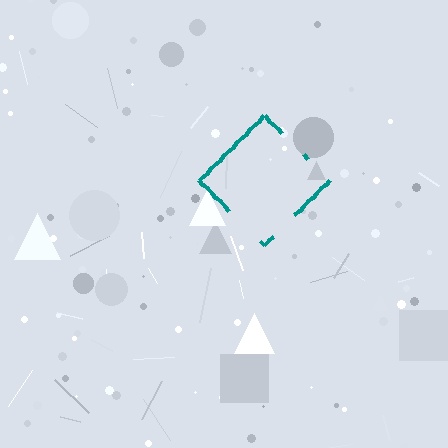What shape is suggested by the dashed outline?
The dashed outline suggests a diamond.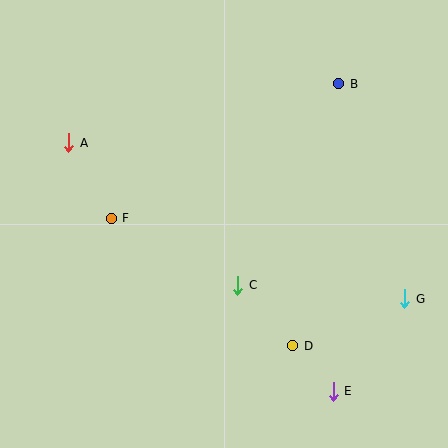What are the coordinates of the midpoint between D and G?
The midpoint between D and G is at (349, 322).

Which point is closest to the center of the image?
Point C at (238, 285) is closest to the center.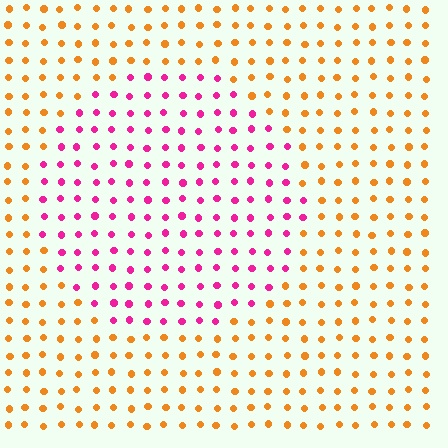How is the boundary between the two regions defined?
The boundary is defined purely by a slight shift in hue (about 67 degrees). Spacing, size, and orientation are identical on both sides.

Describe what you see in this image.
The image is filled with small orange elements in a uniform arrangement. A circle-shaped region is visible where the elements are tinted to a slightly different hue, forming a subtle color boundary.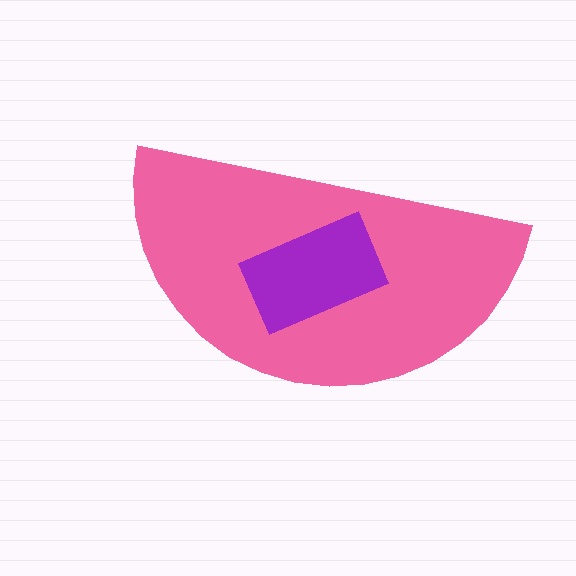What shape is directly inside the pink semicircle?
The purple rectangle.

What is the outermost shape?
The pink semicircle.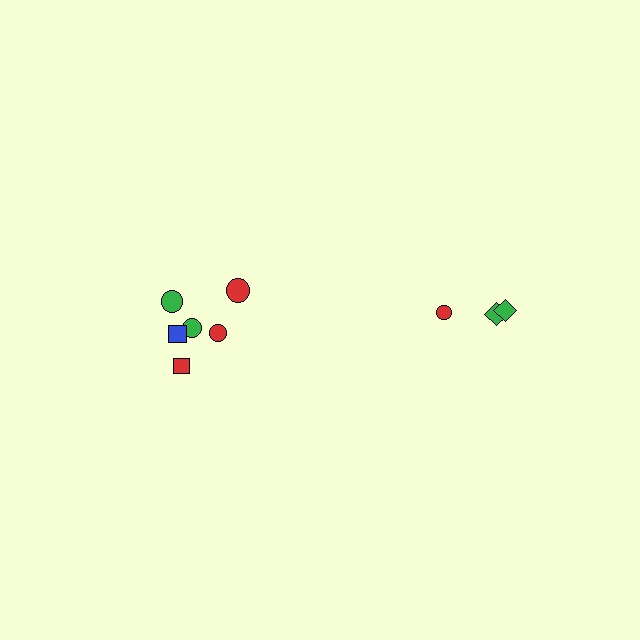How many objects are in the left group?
There are 6 objects.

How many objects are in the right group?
There are 3 objects.